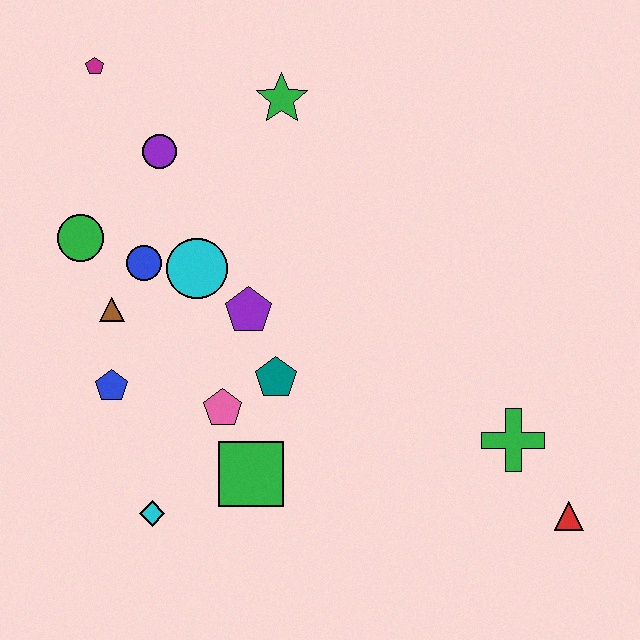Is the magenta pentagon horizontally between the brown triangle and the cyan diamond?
No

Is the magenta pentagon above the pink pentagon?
Yes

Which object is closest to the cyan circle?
The blue circle is closest to the cyan circle.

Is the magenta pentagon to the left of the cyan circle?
Yes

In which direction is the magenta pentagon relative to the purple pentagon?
The magenta pentagon is above the purple pentagon.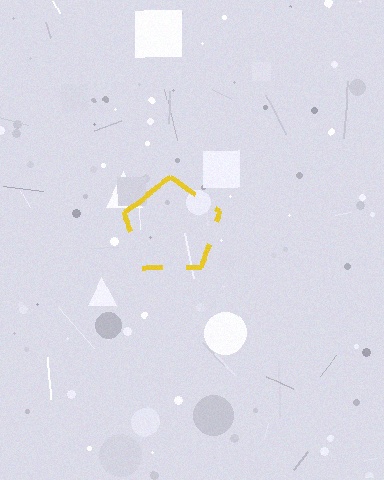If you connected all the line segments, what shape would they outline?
They would outline a pentagon.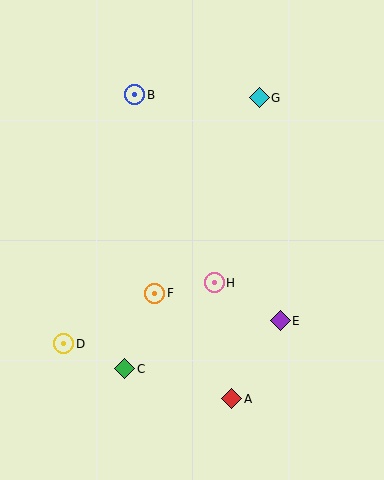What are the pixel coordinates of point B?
Point B is at (135, 95).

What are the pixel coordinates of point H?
Point H is at (214, 283).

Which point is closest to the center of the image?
Point H at (214, 283) is closest to the center.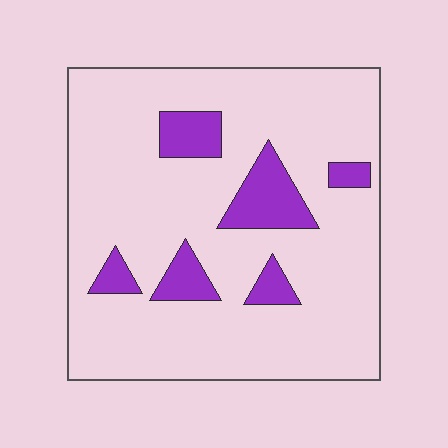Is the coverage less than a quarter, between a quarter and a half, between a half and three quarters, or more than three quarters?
Less than a quarter.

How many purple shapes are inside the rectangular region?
6.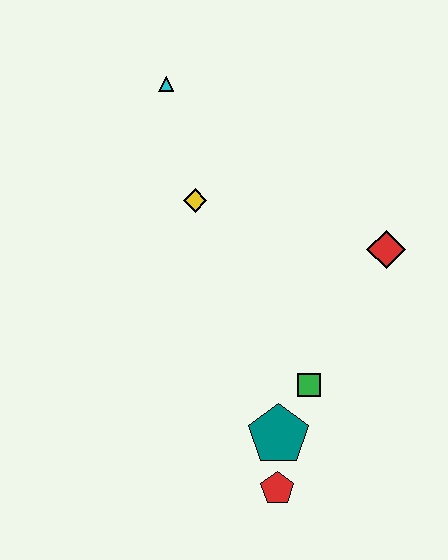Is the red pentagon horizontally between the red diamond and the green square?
No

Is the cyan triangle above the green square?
Yes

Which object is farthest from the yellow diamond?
The red pentagon is farthest from the yellow diamond.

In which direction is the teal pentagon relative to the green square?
The teal pentagon is below the green square.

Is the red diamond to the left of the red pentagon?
No